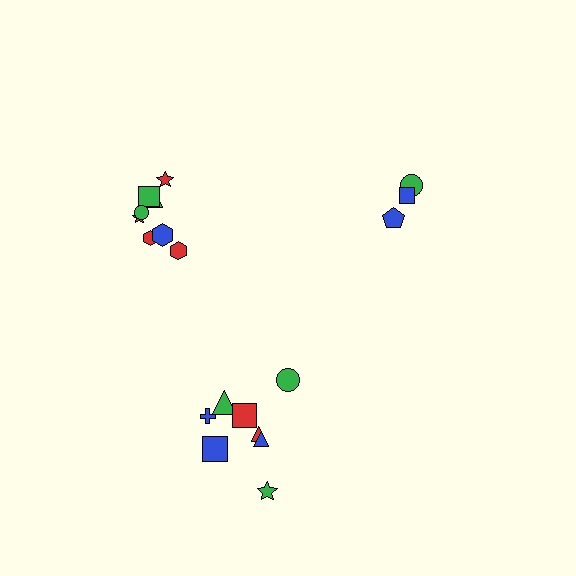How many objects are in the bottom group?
There are 8 objects.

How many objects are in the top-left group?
There are 8 objects.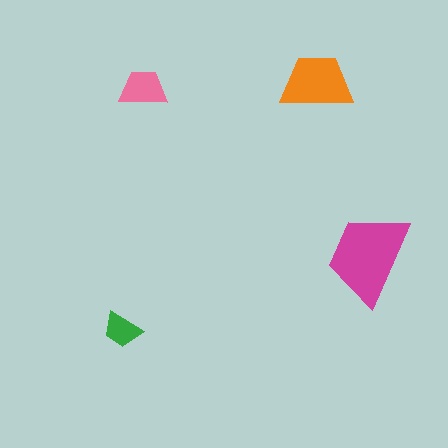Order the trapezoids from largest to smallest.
the magenta one, the orange one, the pink one, the green one.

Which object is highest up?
The orange trapezoid is topmost.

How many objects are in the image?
There are 4 objects in the image.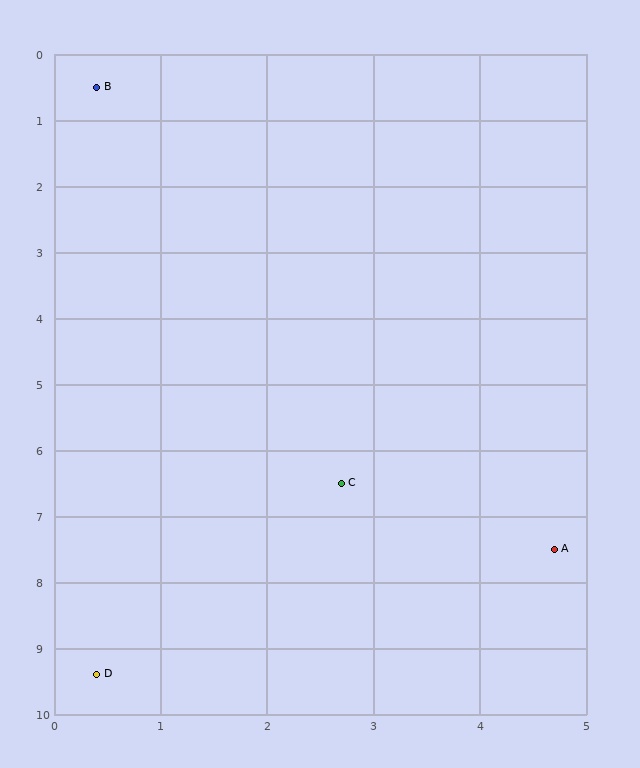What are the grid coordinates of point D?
Point D is at approximately (0.4, 9.4).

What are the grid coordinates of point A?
Point A is at approximately (4.7, 7.5).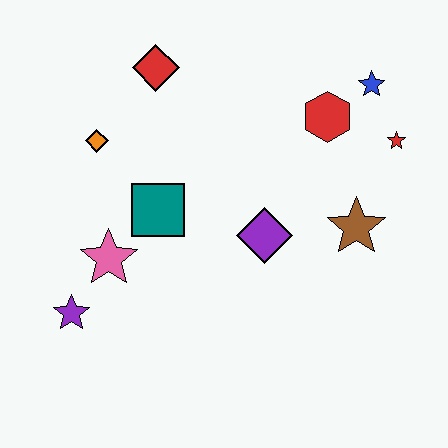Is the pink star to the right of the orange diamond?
Yes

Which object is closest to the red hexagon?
The blue star is closest to the red hexagon.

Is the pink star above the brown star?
No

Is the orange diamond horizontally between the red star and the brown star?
No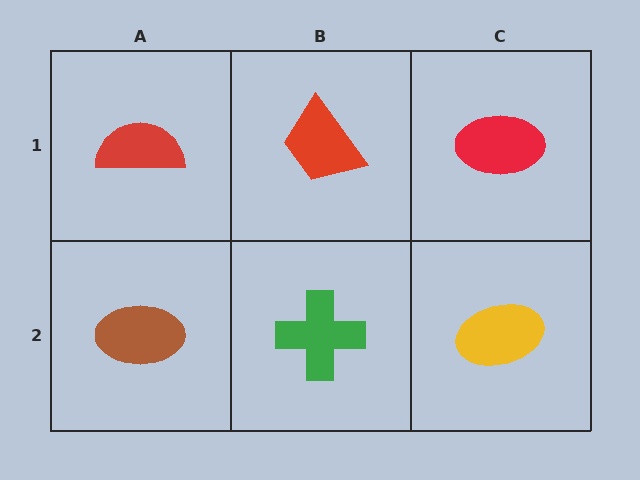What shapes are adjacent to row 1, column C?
A yellow ellipse (row 2, column C), a red trapezoid (row 1, column B).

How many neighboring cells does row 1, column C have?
2.